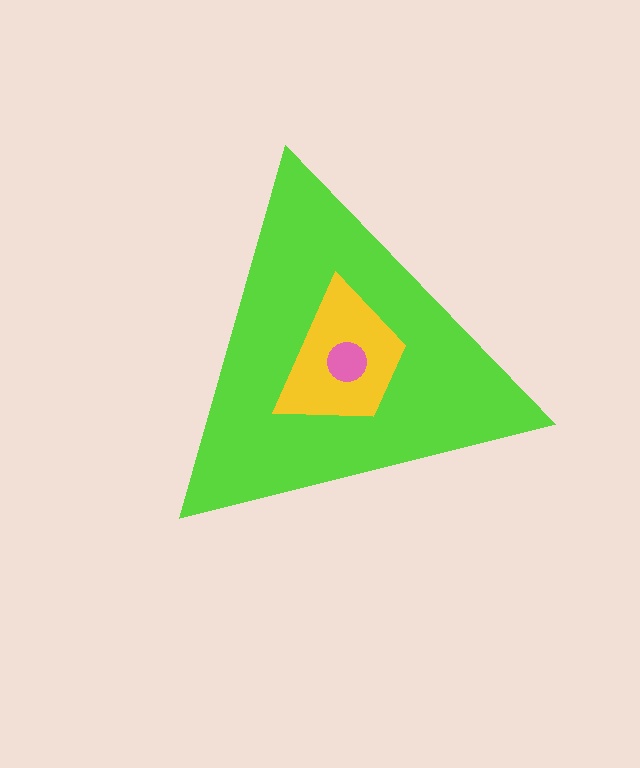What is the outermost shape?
The lime triangle.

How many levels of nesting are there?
3.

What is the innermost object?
The pink circle.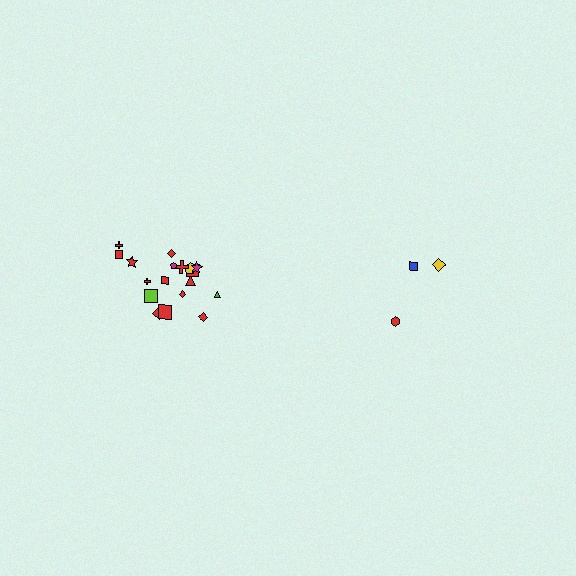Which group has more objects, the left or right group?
The left group.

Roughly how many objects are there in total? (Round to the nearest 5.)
Roughly 20 objects in total.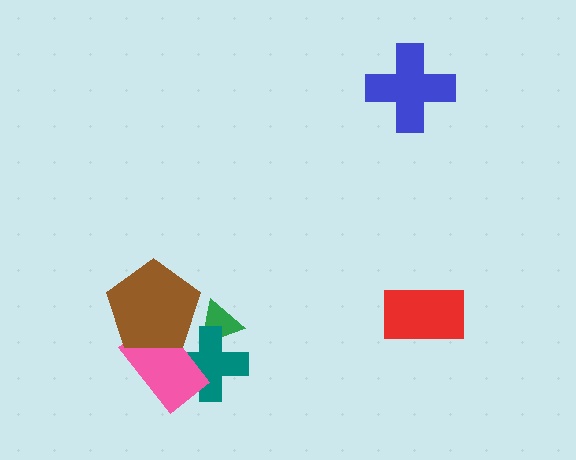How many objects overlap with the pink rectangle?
2 objects overlap with the pink rectangle.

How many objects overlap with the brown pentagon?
2 objects overlap with the brown pentagon.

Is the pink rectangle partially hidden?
Yes, it is partially covered by another shape.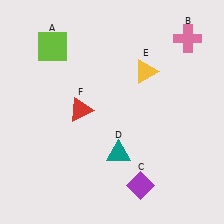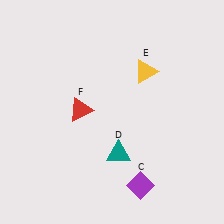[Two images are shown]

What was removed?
The lime square (A), the pink cross (B) were removed in Image 2.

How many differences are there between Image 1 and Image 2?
There are 2 differences between the two images.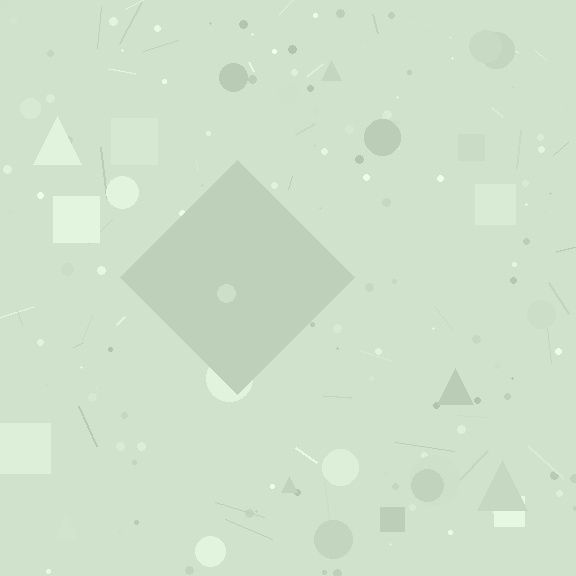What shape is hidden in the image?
A diamond is hidden in the image.